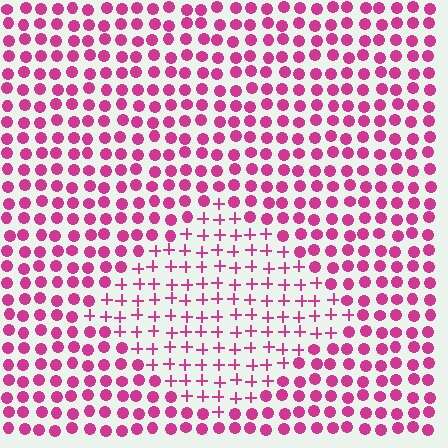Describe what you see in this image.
The image is filled with small magenta elements arranged in a uniform grid. A diamond-shaped region contains plus signs, while the surrounding area contains circles. The boundary is defined purely by the change in element shape.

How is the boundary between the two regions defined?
The boundary is defined by a change in element shape: plus signs inside vs. circles outside. All elements share the same color and spacing.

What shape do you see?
I see a diamond.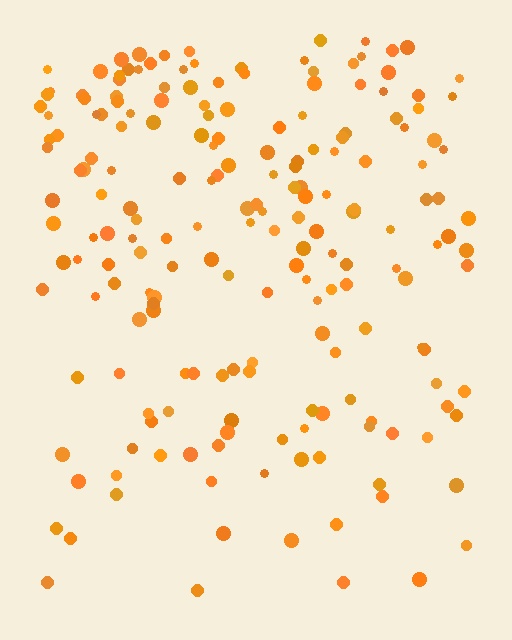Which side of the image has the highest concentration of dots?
The top.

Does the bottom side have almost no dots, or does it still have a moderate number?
Still a moderate number, just noticeably fewer than the top.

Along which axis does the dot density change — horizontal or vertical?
Vertical.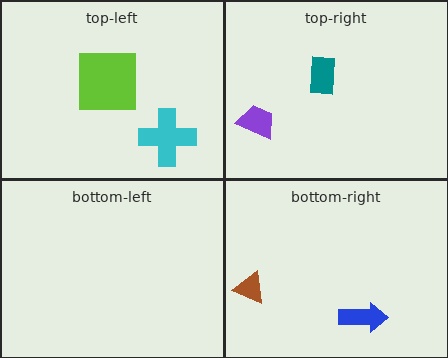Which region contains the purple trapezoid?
The top-right region.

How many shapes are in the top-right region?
2.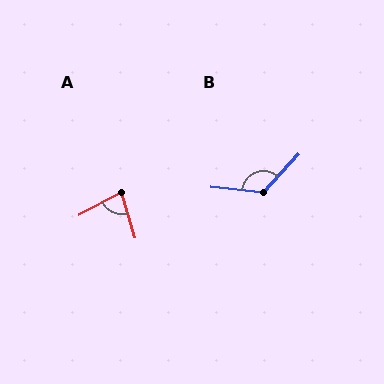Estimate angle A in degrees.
Approximately 79 degrees.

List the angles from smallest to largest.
A (79°), B (127°).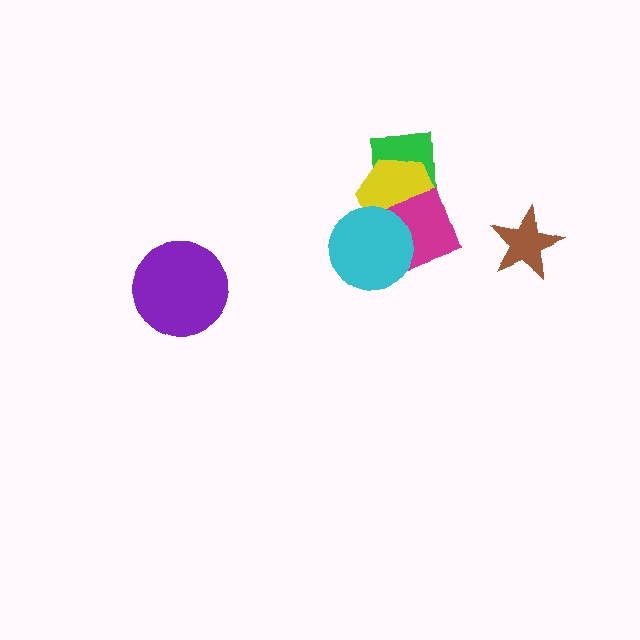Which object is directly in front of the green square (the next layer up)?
The yellow hexagon is directly in front of the green square.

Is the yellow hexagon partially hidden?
Yes, it is partially covered by another shape.